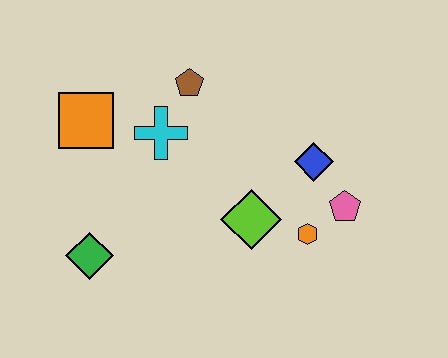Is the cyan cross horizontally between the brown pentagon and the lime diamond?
No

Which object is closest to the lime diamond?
The orange hexagon is closest to the lime diamond.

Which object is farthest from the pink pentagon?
The orange square is farthest from the pink pentagon.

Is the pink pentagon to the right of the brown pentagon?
Yes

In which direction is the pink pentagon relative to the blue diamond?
The pink pentagon is below the blue diamond.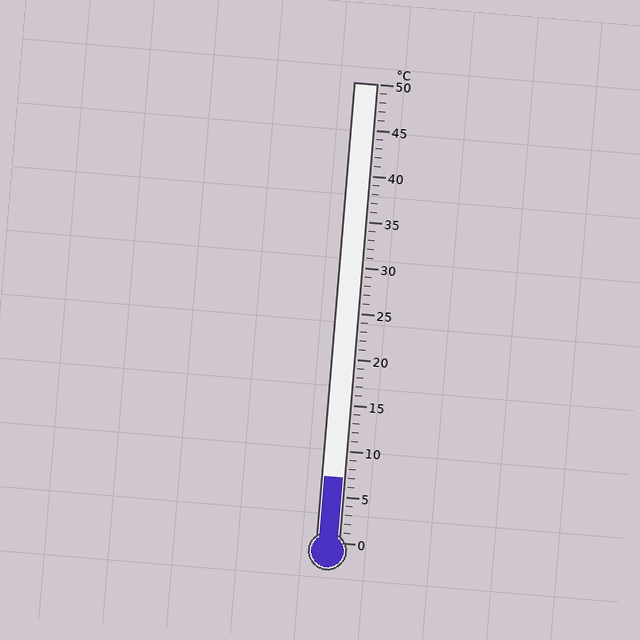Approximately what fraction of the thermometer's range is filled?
The thermometer is filled to approximately 15% of its range.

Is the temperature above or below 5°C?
The temperature is above 5°C.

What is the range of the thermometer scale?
The thermometer scale ranges from 0°C to 50°C.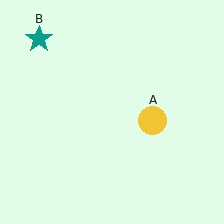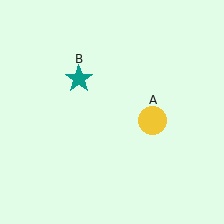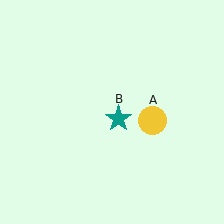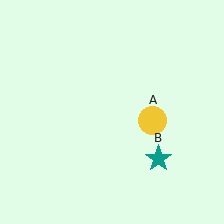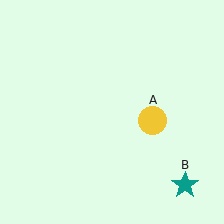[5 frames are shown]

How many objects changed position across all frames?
1 object changed position: teal star (object B).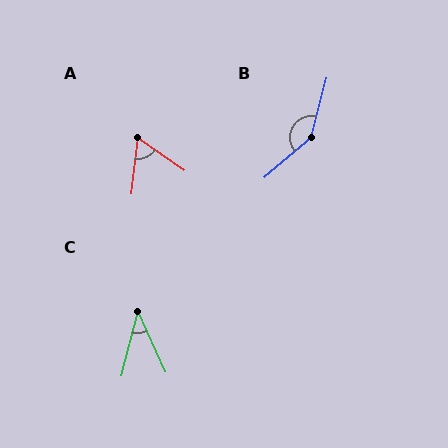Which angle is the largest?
B, at approximately 145 degrees.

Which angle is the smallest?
C, at approximately 39 degrees.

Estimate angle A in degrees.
Approximately 62 degrees.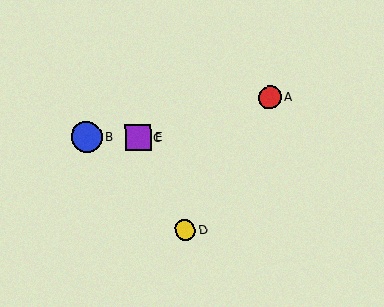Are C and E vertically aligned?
Yes, both are at x≈138.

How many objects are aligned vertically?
2 objects (C, E) are aligned vertically.